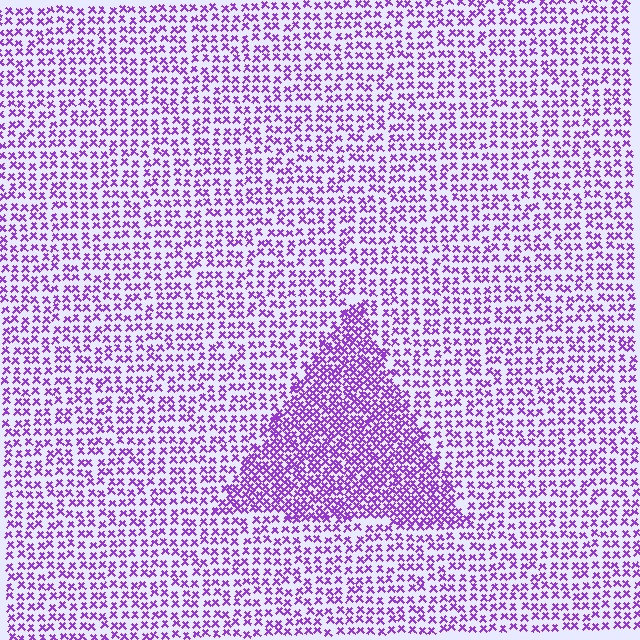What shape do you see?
I see a triangle.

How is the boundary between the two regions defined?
The boundary is defined by a change in element density (approximately 1.9x ratio). All elements are the same color, size, and shape.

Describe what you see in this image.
The image contains small purple elements arranged at two different densities. A triangle-shaped region is visible where the elements are more densely packed than the surrounding area.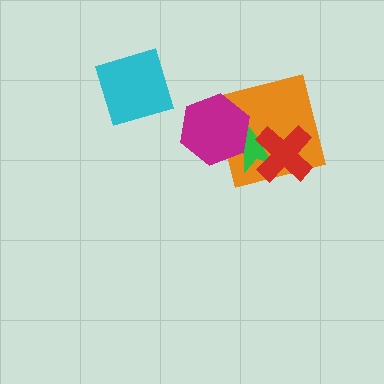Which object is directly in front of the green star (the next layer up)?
The red cross is directly in front of the green star.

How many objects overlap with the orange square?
3 objects overlap with the orange square.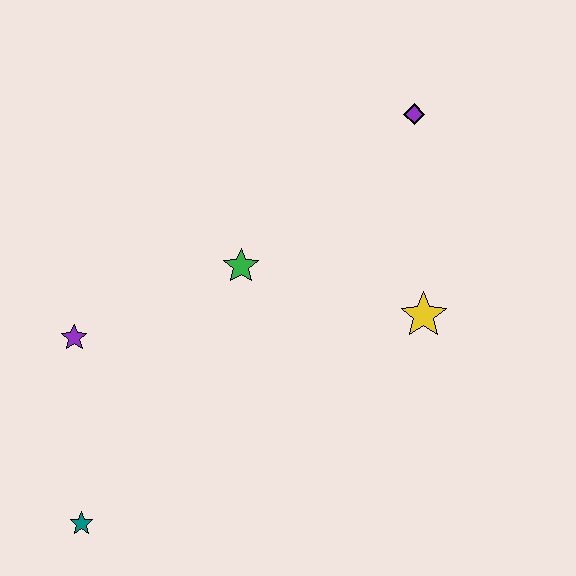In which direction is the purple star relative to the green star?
The purple star is to the left of the green star.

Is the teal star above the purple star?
No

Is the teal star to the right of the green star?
No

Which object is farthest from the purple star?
The purple diamond is farthest from the purple star.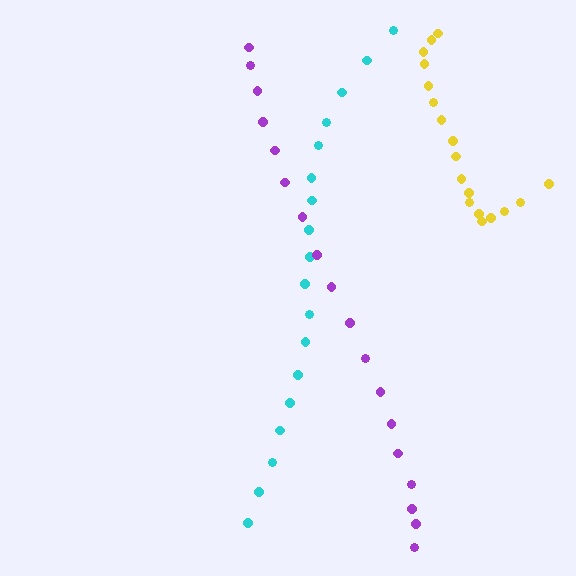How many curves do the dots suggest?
There are 3 distinct paths.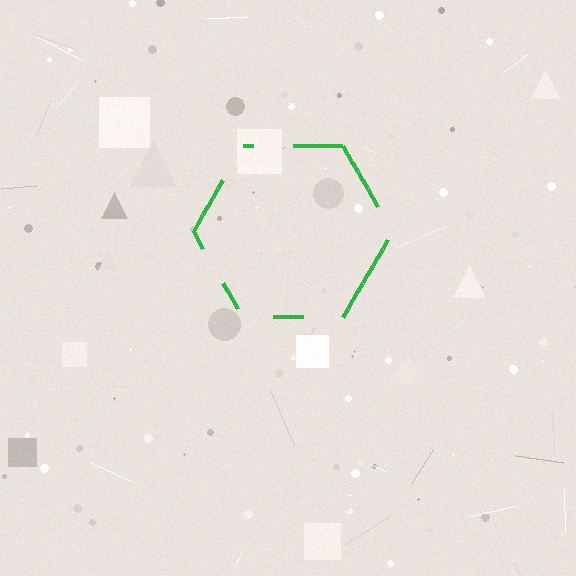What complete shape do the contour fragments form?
The contour fragments form a hexagon.